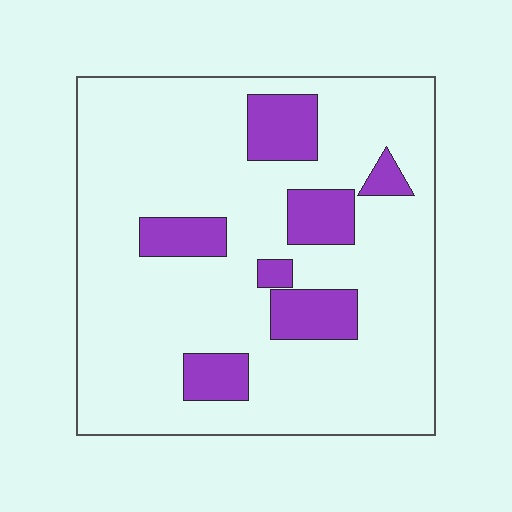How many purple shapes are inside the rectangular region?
7.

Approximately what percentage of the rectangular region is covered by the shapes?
Approximately 15%.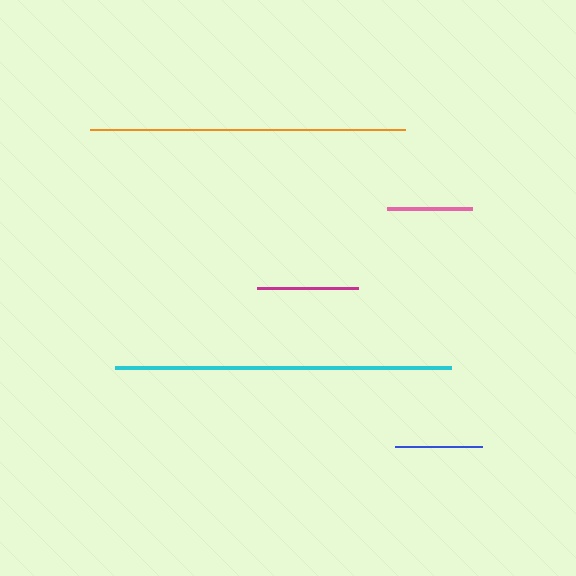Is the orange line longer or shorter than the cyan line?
The cyan line is longer than the orange line.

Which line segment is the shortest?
The pink line is the shortest at approximately 86 pixels.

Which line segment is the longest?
The cyan line is the longest at approximately 336 pixels.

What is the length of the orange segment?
The orange segment is approximately 315 pixels long.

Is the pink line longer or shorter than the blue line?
The blue line is longer than the pink line.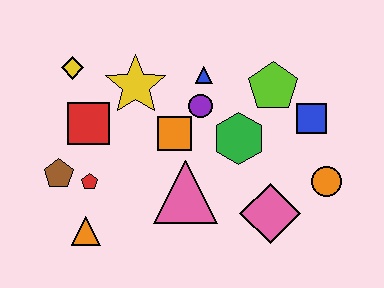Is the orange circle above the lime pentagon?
No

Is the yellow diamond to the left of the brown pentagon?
No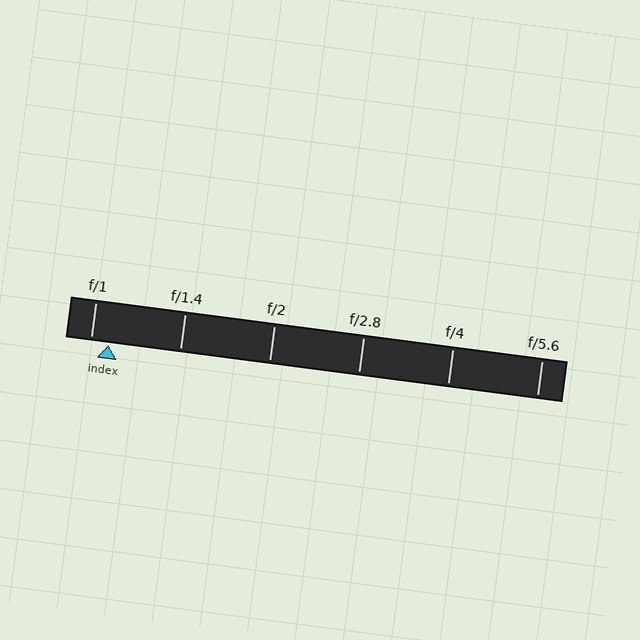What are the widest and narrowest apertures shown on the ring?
The widest aperture shown is f/1 and the narrowest is f/5.6.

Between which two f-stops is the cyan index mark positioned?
The index mark is between f/1 and f/1.4.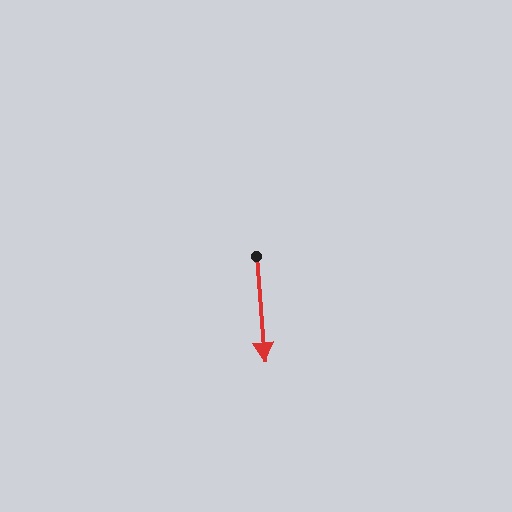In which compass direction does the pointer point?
South.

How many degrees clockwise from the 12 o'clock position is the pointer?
Approximately 175 degrees.